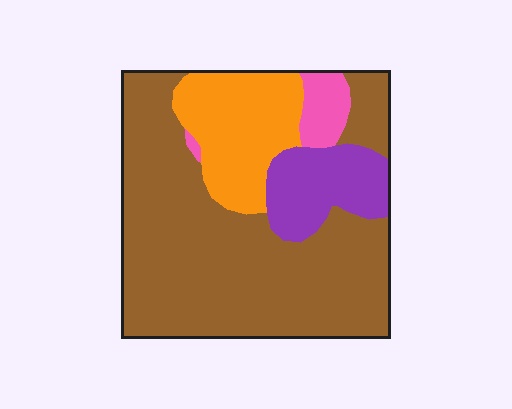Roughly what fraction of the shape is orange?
Orange takes up about one fifth (1/5) of the shape.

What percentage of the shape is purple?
Purple covers 13% of the shape.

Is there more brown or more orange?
Brown.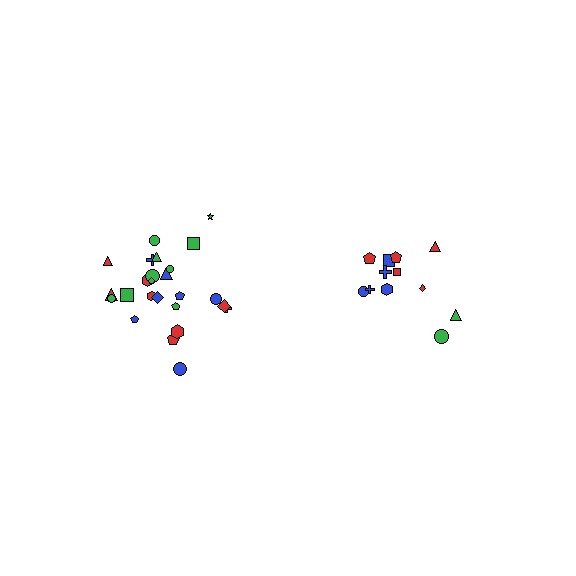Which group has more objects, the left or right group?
The left group.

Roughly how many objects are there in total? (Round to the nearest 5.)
Roughly 35 objects in total.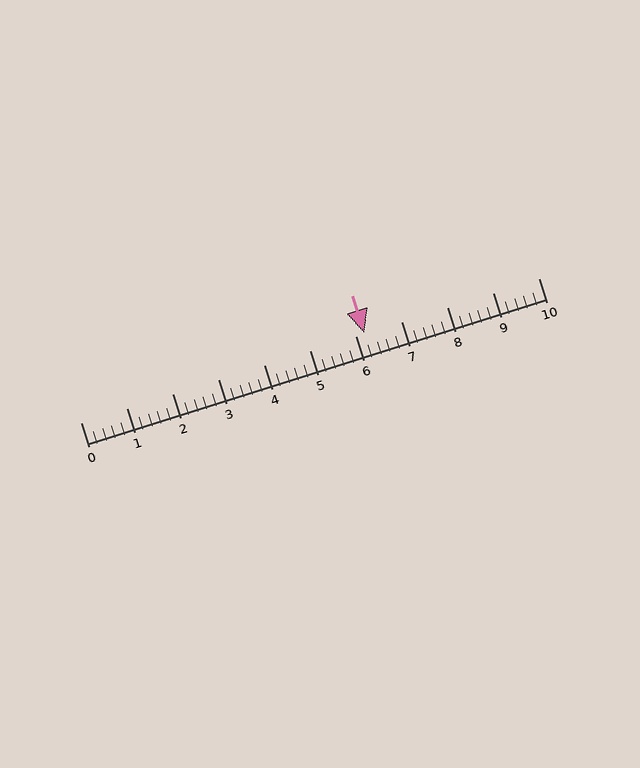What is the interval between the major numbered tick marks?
The major tick marks are spaced 1 units apart.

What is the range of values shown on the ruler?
The ruler shows values from 0 to 10.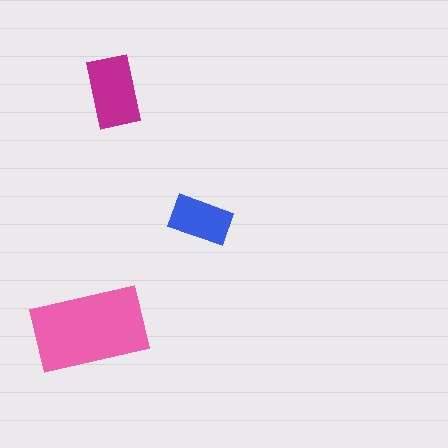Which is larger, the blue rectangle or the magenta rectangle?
The magenta one.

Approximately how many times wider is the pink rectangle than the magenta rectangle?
About 1.5 times wider.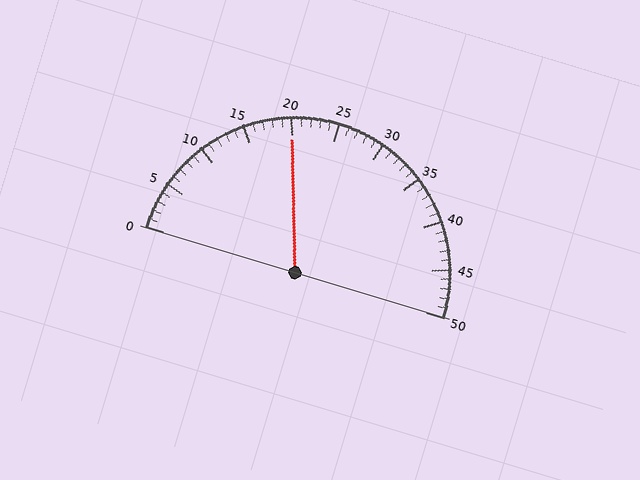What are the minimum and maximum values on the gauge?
The gauge ranges from 0 to 50.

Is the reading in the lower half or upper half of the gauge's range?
The reading is in the lower half of the range (0 to 50).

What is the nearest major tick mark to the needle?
The nearest major tick mark is 20.